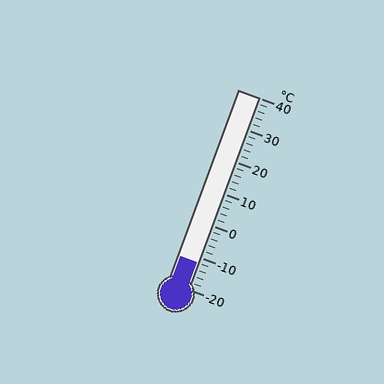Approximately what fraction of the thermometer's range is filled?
The thermometer is filled to approximately 15% of its range.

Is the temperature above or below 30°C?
The temperature is below 30°C.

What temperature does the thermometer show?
The thermometer shows approximately -12°C.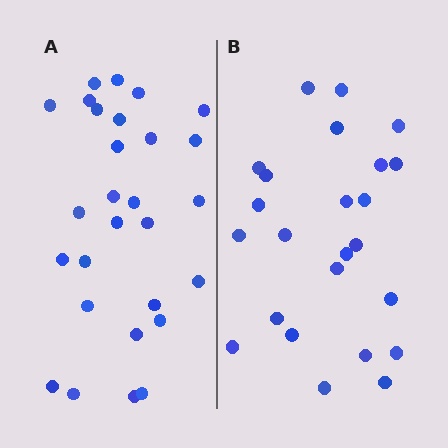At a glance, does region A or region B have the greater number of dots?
Region A (the left region) has more dots.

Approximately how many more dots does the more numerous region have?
Region A has about 4 more dots than region B.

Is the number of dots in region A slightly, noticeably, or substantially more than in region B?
Region A has only slightly more — the two regions are fairly close. The ratio is roughly 1.2 to 1.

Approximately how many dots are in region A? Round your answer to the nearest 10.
About 30 dots. (The exact count is 28, which rounds to 30.)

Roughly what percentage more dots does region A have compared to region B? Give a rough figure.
About 15% more.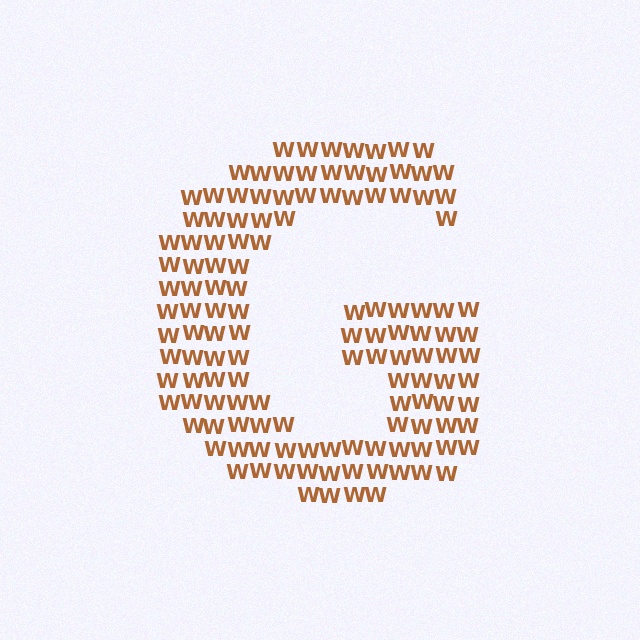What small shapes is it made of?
It is made of small letter W's.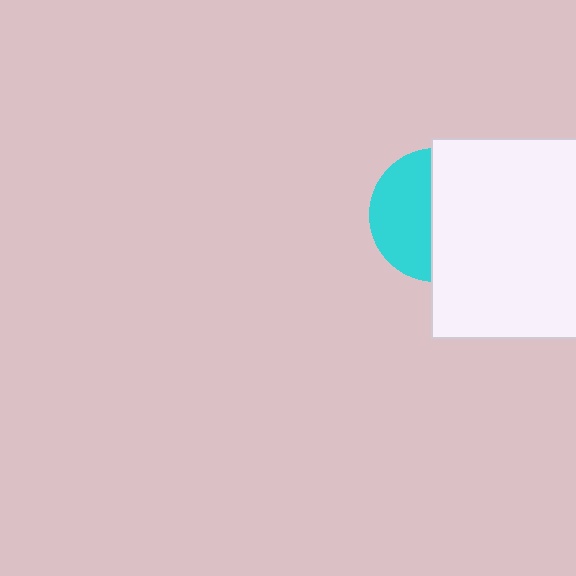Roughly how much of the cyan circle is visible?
About half of it is visible (roughly 46%).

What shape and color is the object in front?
The object in front is a white square.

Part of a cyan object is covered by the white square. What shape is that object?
It is a circle.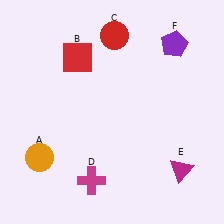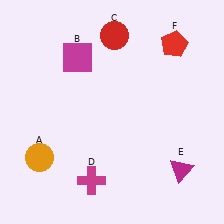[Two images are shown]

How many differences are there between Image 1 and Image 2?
There are 2 differences between the two images.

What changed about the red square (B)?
In Image 1, B is red. In Image 2, it changed to magenta.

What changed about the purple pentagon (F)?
In Image 1, F is purple. In Image 2, it changed to red.